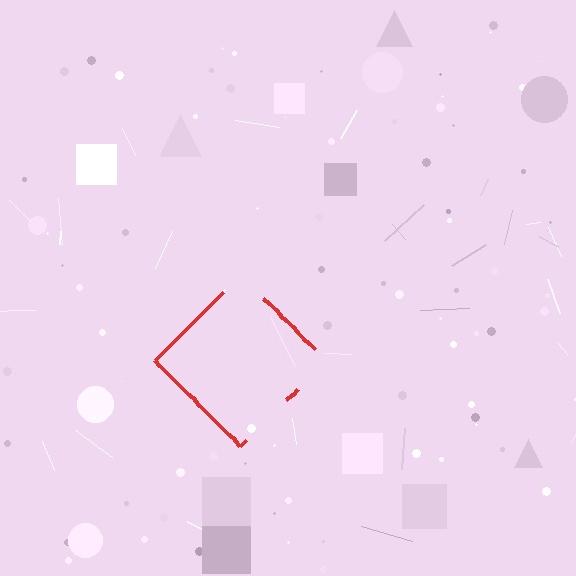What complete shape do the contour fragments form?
The contour fragments form a diamond.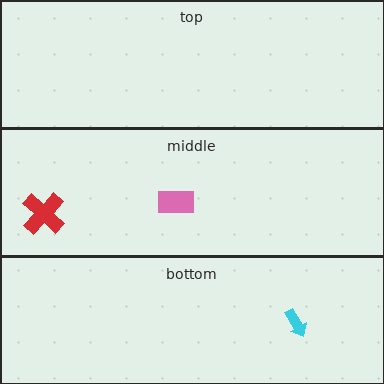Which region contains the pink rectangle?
The middle region.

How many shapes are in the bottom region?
1.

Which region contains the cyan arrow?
The bottom region.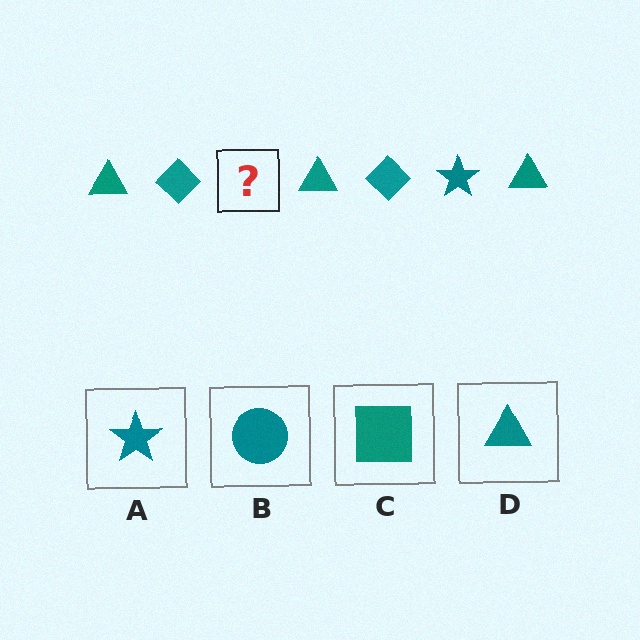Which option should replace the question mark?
Option A.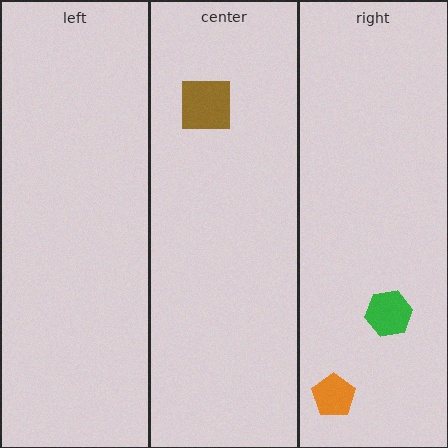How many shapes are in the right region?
2.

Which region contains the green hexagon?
The right region.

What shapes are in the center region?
The brown square.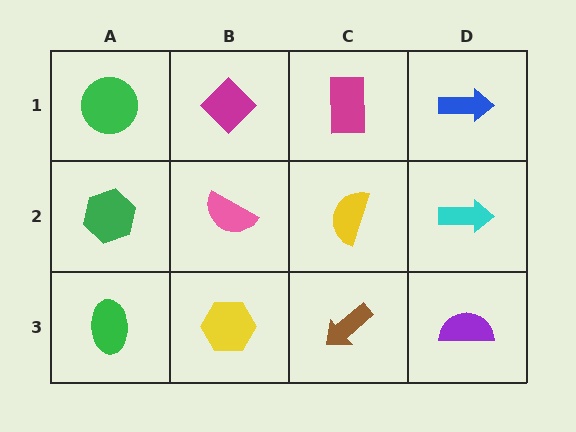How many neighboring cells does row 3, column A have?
2.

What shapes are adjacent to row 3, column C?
A yellow semicircle (row 2, column C), a yellow hexagon (row 3, column B), a purple semicircle (row 3, column D).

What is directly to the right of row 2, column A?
A pink semicircle.